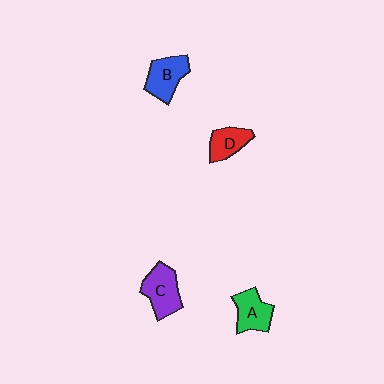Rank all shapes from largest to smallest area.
From largest to smallest: C (purple), B (blue), A (green), D (red).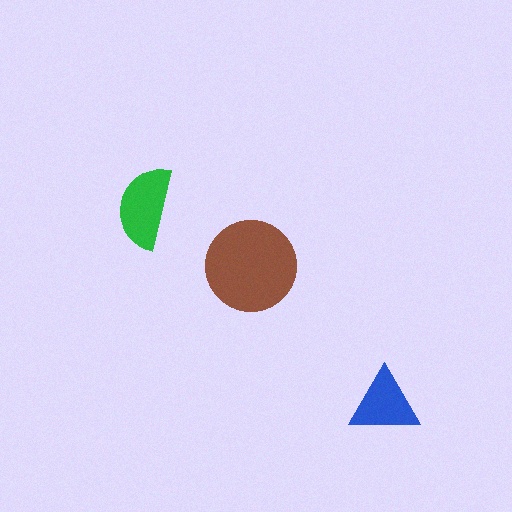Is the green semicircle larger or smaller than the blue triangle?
Larger.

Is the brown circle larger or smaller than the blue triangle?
Larger.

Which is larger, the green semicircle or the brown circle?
The brown circle.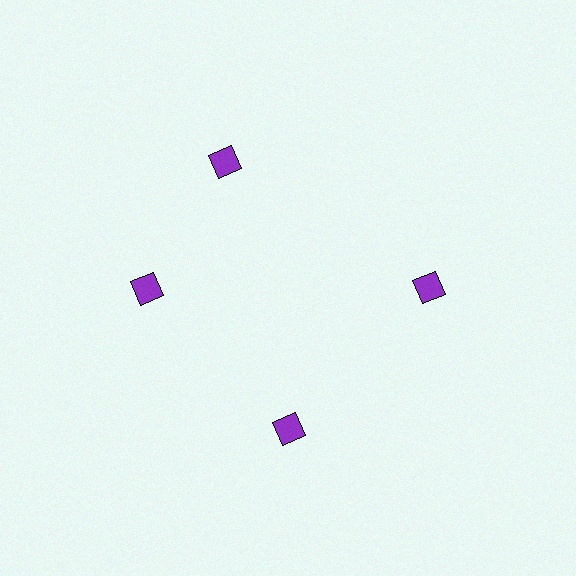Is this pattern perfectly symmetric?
No. The 4 purple squares are arranged in a ring, but one element near the 12 o'clock position is rotated out of alignment along the ring, breaking the 4-fold rotational symmetry.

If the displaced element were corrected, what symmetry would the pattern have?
It would have 4-fold rotational symmetry — the pattern would map onto itself every 90 degrees.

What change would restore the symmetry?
The symmetry would be restored by rotating it back into even spacing with its neighbors so that all 4 squares sit at equal angles and equal distance from the center.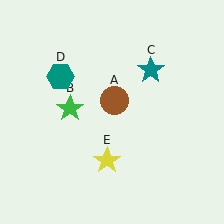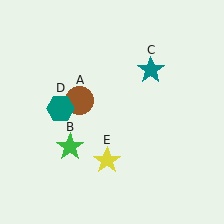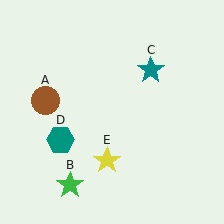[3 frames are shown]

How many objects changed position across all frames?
3 objects changed position: brown circle (object A), green star (object B), teal hexagon (object D).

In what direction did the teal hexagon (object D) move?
The teal hexagon (object D) moved down.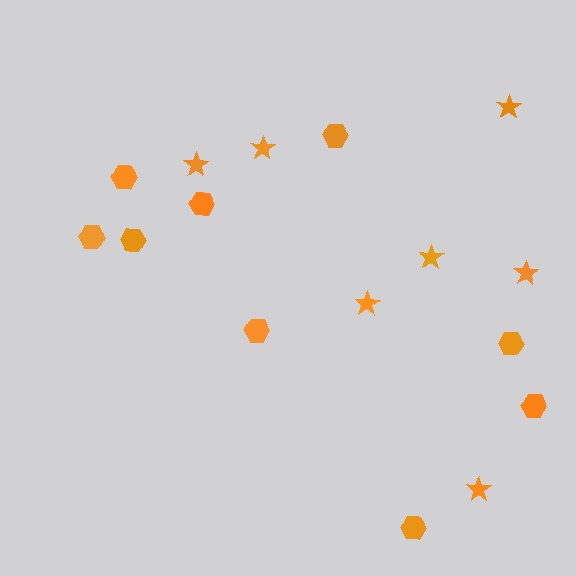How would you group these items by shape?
There are 2 groups: one group of stars (7) and one group of hexagons (9).